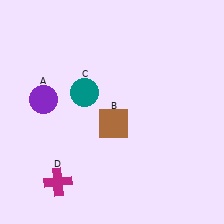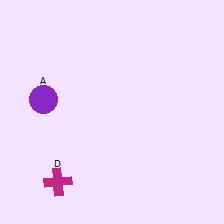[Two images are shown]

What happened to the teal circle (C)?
The teal circle (C) was removed in Image 2. It was in the top-left area of Image 1.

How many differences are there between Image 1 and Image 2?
There are 2 differences between the two images.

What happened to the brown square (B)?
The brown square (B) was removed in Image 2. It was in the bottom-right area of Image 1.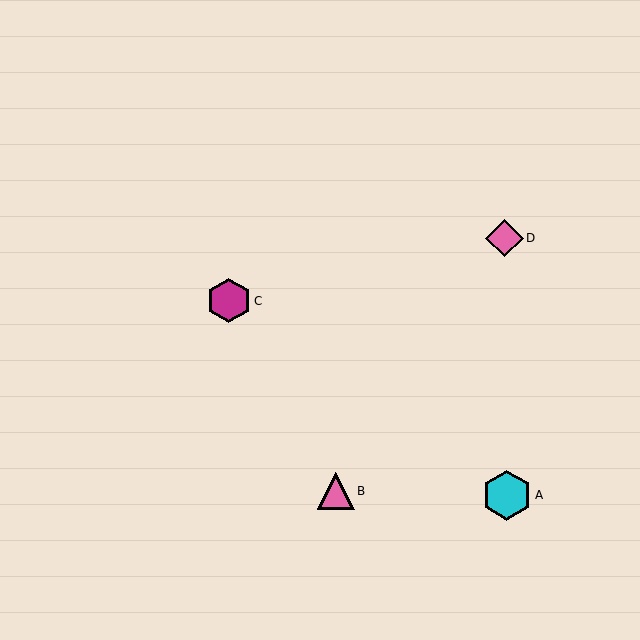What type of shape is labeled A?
Shape A is a cyan hexagon.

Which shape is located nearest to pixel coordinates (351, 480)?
The pink triangle (labeled B) at (336, 491) is nearest to that location.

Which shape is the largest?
The cyan hexagon (labeled A) is the largest.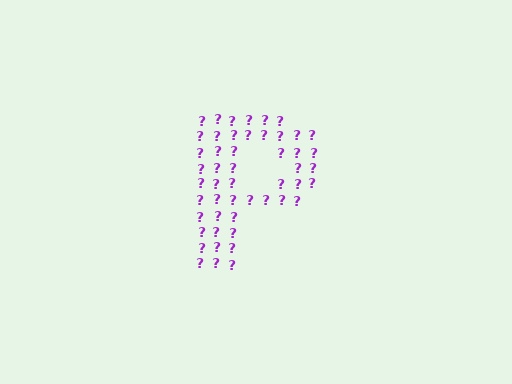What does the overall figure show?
The overall figure shows the letter P.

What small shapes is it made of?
It is made of small question marks.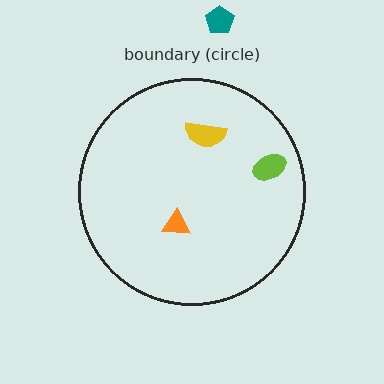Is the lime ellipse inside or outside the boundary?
Inside.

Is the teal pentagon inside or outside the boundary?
Outside.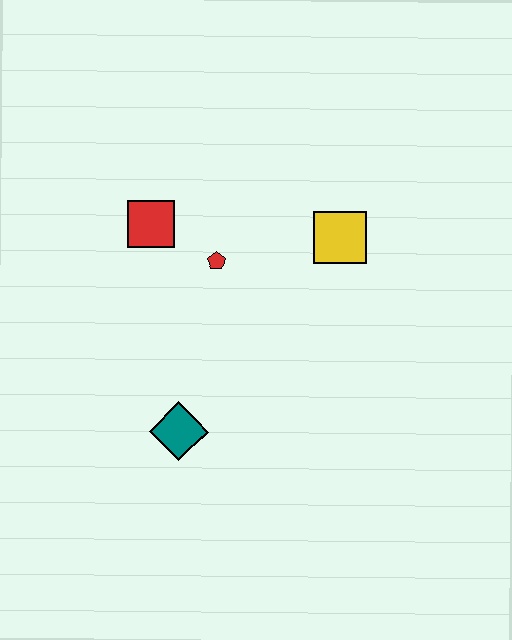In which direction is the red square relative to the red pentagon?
The red square is to the left of the red pentagon.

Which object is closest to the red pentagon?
The red square is closest to the red pentagon.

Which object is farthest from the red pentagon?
The teal diamond is farthest from the red pentagon.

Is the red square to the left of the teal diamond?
Yes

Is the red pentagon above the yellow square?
No